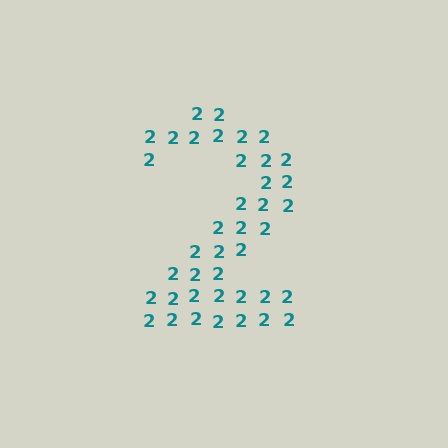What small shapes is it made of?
It is made of small digit 2's.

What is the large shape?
The large shape is the digit 2.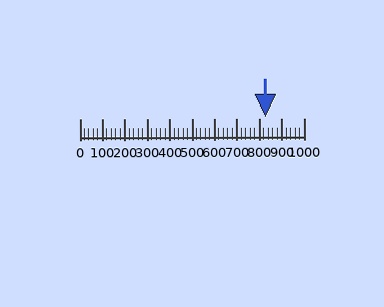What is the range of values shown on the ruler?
The ruler shows values from 0 to 1000.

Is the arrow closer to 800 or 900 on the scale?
The arrow is closer to 800.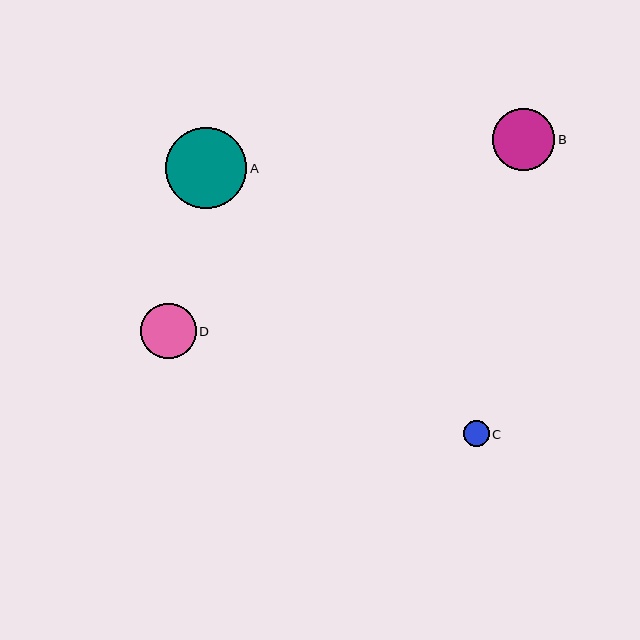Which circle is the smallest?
Circle C is the smallest with a size of approximately 26 pixels.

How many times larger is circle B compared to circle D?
Circle B is approximately 1.1 times the size of circle D.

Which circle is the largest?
Circle A is the largest with a size of approximately 81 pixels.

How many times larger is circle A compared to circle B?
Circle A is approximately 1.3 times the size of circle B.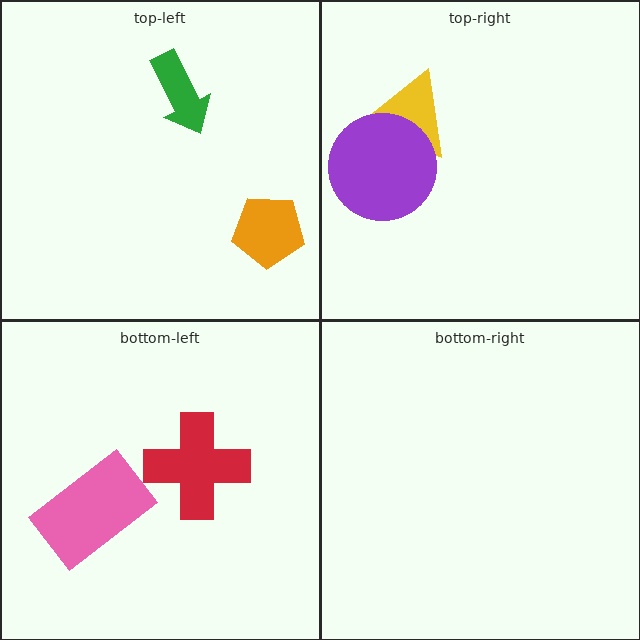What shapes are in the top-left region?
The orange pentagon, the green arrow.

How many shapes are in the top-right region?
2.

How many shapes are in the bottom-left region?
2.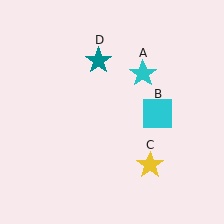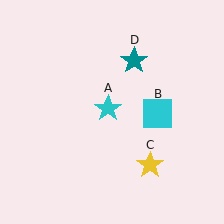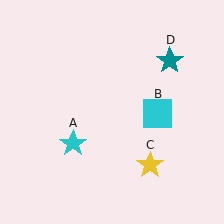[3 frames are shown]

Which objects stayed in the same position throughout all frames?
Cyan square (object B) and yellow star (object C) remained stationary.